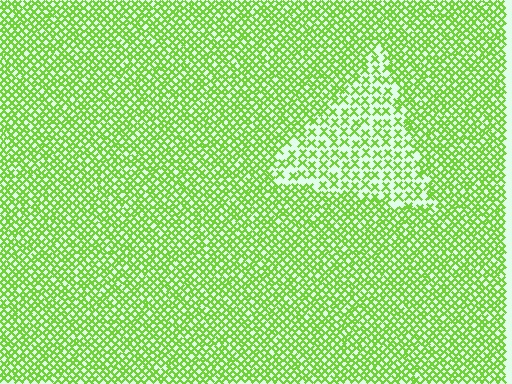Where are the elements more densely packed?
The elements are more densely packed outside the triangle boundary.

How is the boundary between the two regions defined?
The boundary is defined by a change in element density (approximately 1.9x ratio). All elements are the same color, size, and shape.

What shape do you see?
I see a triangle.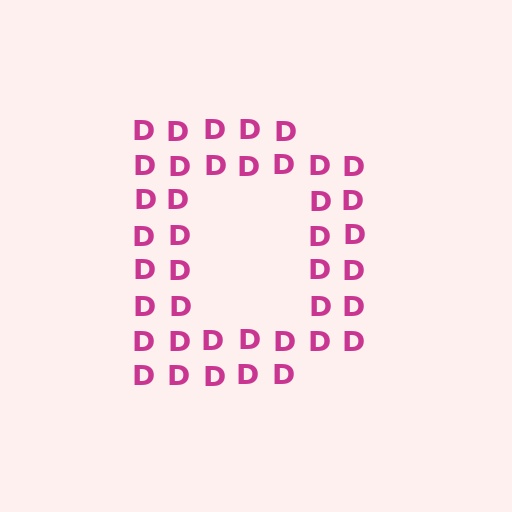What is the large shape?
The large shape is the letter D.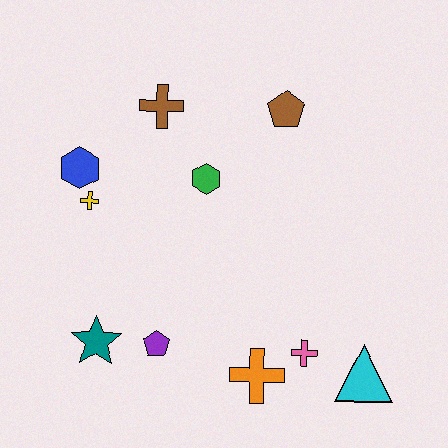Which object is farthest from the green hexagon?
The cyan triangle is farthest from the green hexagon.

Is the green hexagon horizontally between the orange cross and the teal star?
Yes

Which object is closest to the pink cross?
The orange cross is closest to the pink cross.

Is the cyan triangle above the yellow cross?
No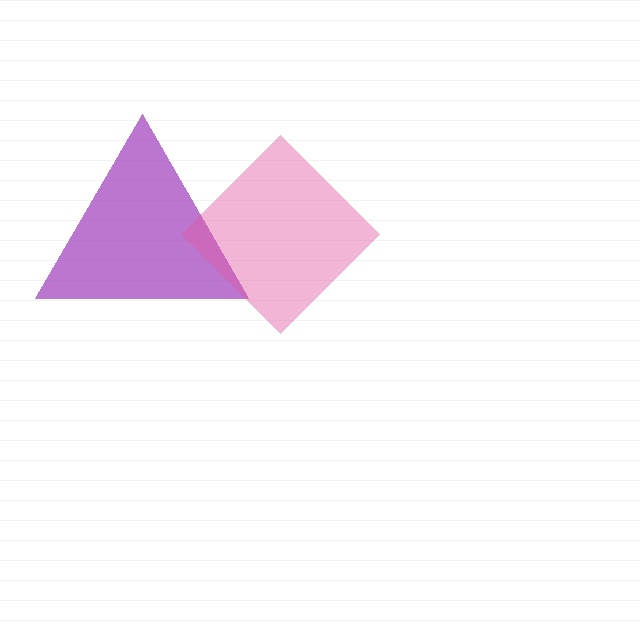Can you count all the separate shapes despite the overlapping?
Yes, there are 2 separate shapes.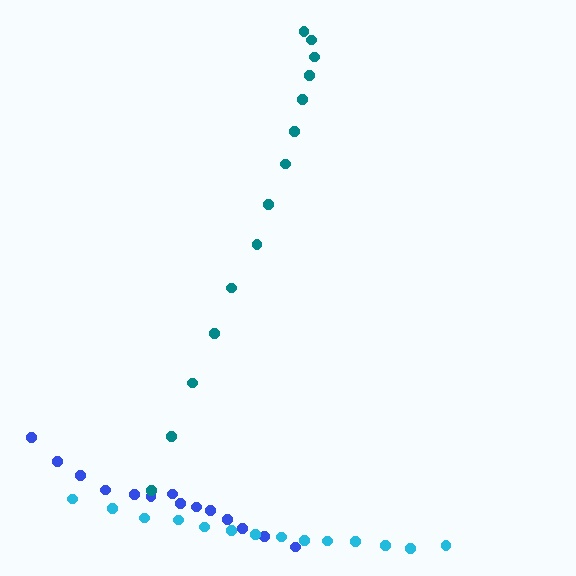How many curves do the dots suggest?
There are 3 distinct paths.